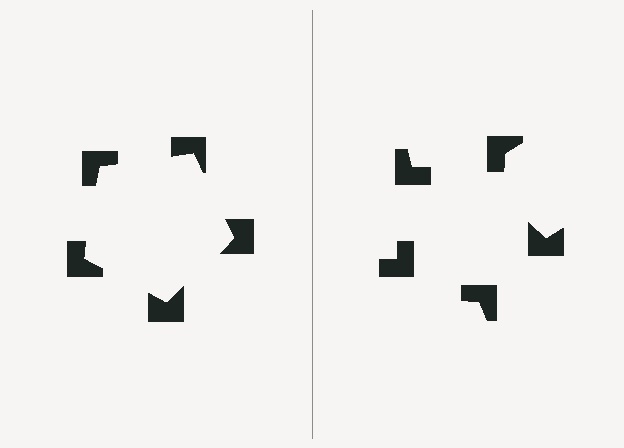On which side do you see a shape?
An illusory pentagon appears on the left side. On the right side the wedge cuts are rotated, so no coherent shape forms.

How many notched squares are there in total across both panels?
10 — 5 on each side.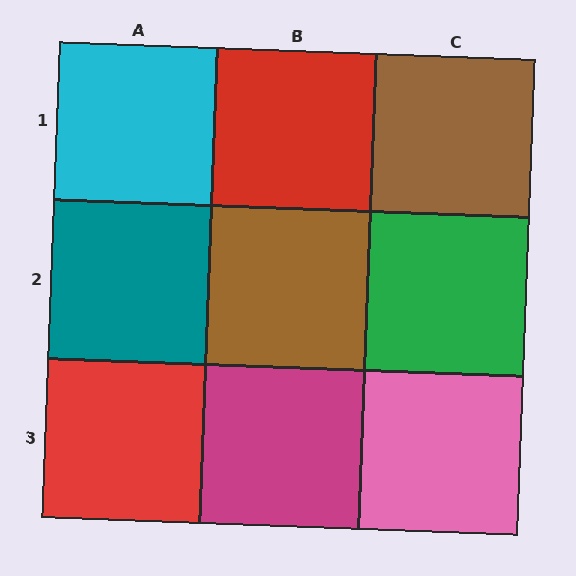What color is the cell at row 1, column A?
Cyan.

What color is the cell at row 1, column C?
Brown.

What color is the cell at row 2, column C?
Green.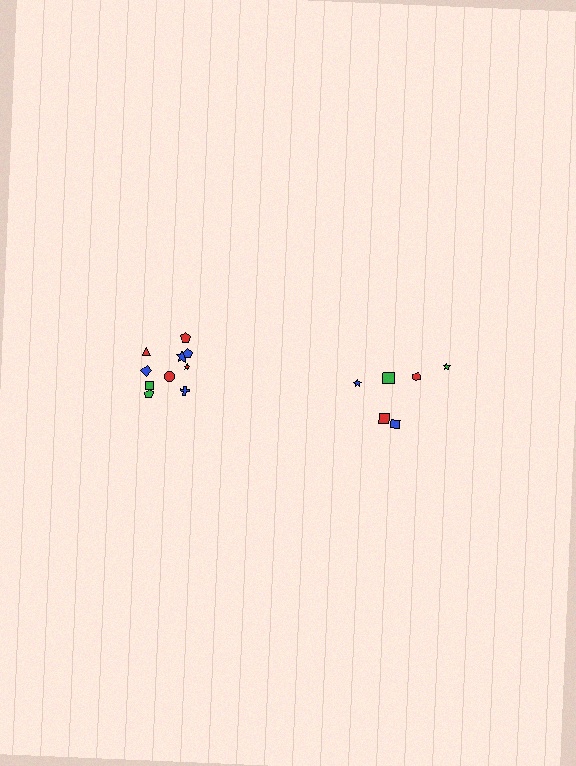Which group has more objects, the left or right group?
The left group.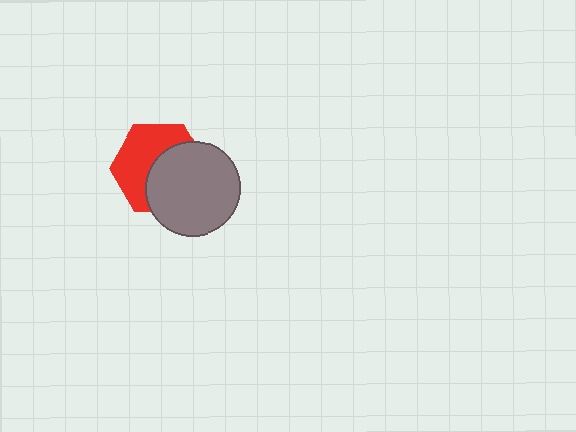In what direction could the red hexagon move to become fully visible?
The red hexagon could move toward the upper-left. That would shift it out from behind the gray circle entirely.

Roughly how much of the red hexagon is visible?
About half of it is visible (roughly 50%).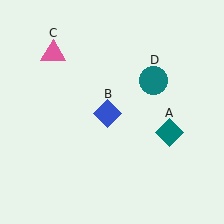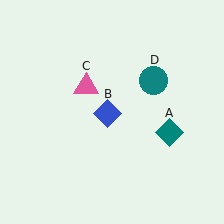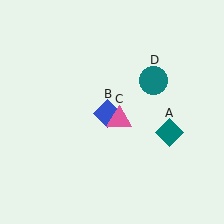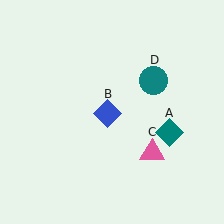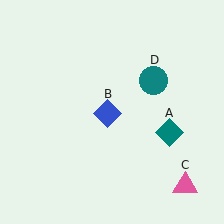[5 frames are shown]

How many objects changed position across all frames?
1 object changed position: pink triangle (object C).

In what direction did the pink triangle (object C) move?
The pink triangle (object C) moved down and to the right.